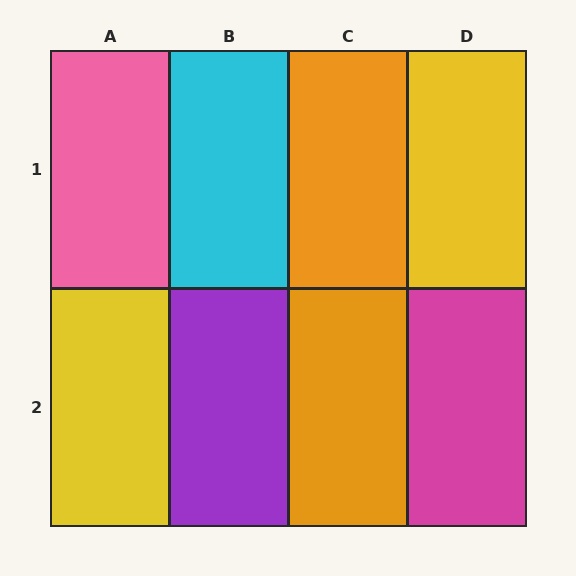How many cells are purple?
1 cell is purple.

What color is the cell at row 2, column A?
Yellow.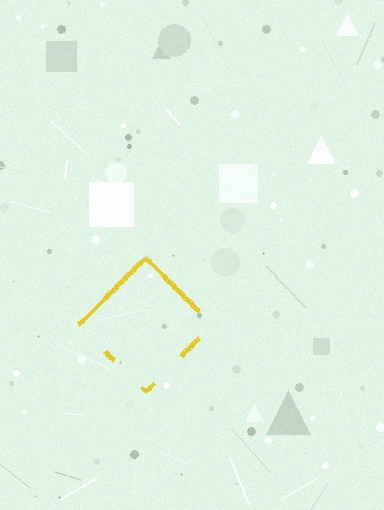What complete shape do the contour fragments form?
The contour fragments form a diamond.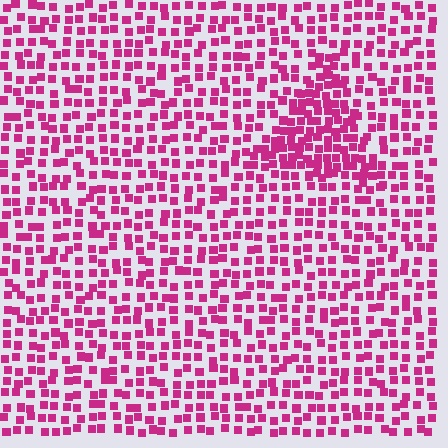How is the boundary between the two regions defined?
The boundary is defined by a change in element density (approximately 1.8x ratio). All elements are the same color, size, and shape.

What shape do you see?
I see a triangle.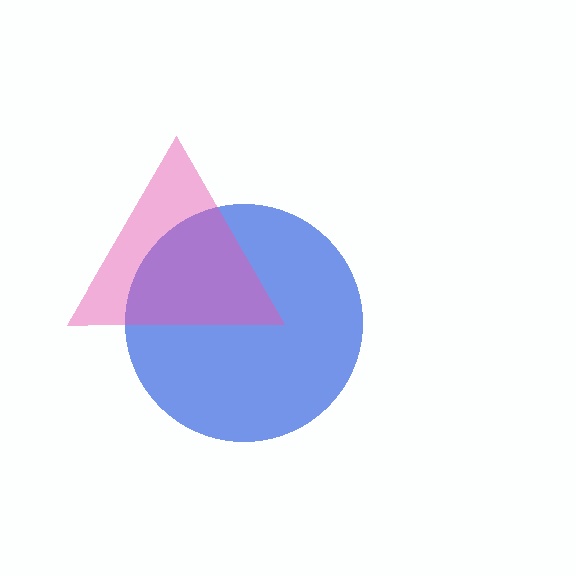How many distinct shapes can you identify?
There are 2 distinct shapes: a blue circle, a pink triangle.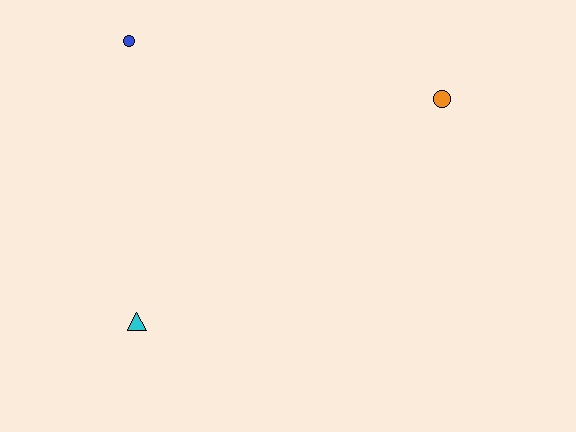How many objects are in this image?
There are 3 objects.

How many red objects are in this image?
There are no red objects.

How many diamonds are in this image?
There are no diamonds.